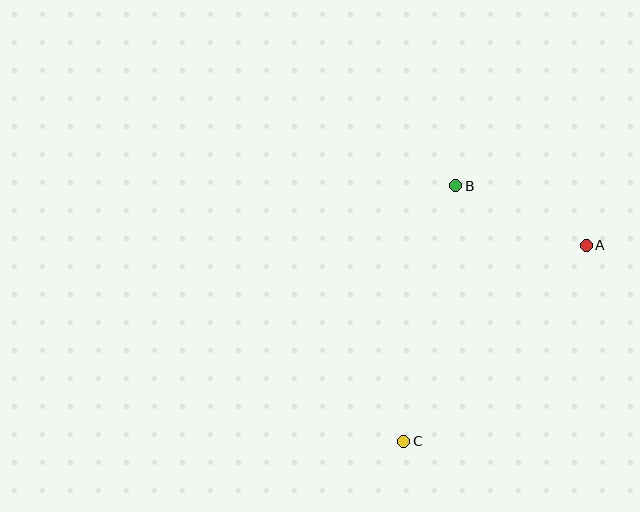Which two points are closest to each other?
Points A and B are closest to each other.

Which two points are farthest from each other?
Points A and C are farthest from each other.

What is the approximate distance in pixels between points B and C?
The distance between B and C is approximately 261 pixels.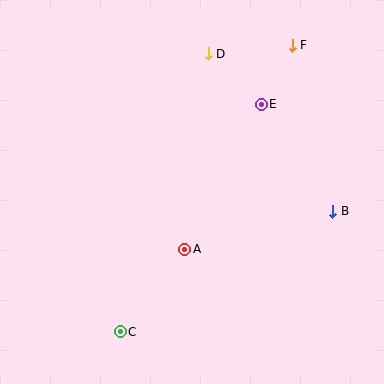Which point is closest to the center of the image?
Point A at (185, 249) is closest to the center.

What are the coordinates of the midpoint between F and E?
The midpoint between F and E is at (277, 75).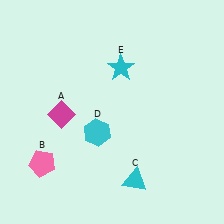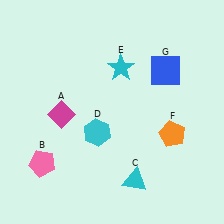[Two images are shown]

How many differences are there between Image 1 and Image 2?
There are 2 differences between the two images.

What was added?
An orange pentagon (F), a blue square (G) were added in Image 2.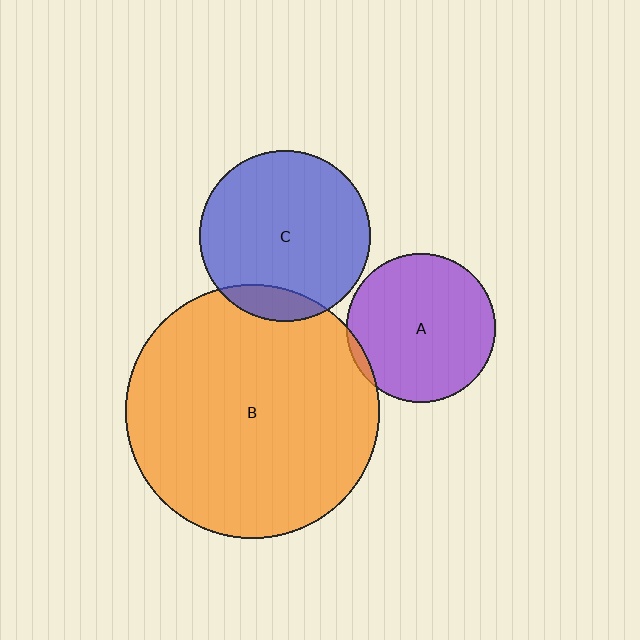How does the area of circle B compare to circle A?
Approximately 2.9 times.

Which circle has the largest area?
Circle B (orange).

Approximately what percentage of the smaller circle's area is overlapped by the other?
Approximately 5%.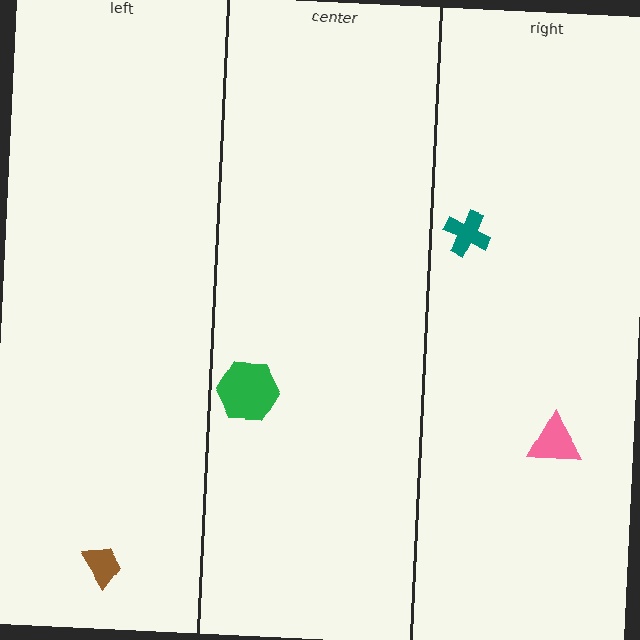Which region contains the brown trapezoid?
The left region.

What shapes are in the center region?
The green hexagon.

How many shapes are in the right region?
2.